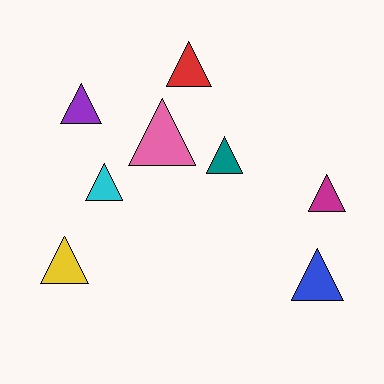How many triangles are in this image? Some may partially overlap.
There are 8 triangles.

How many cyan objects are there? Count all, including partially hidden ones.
There is 1 cyan object.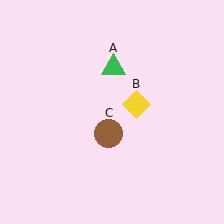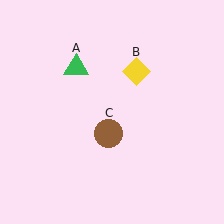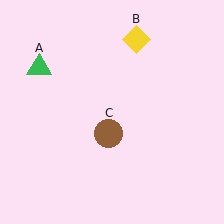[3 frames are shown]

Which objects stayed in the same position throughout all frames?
Brown circle (object C) remained stationary.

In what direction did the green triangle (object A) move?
The green triangle (object A) moved left.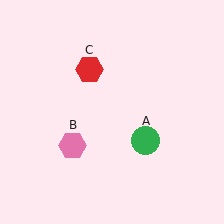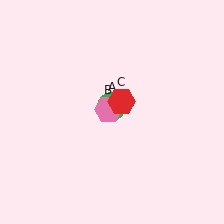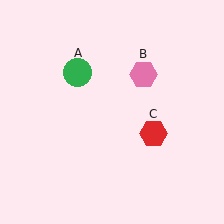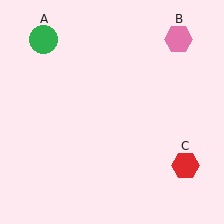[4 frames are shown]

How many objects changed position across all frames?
3 objects changed position: green circle (object A), pink hexagon (object B), red hexagon (object C).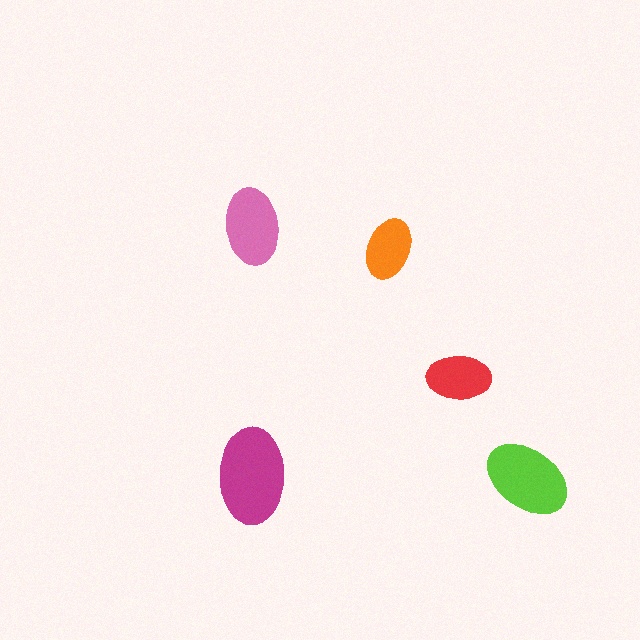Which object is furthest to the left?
The magenta ellipse is leftmost.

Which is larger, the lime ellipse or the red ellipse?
The lime one.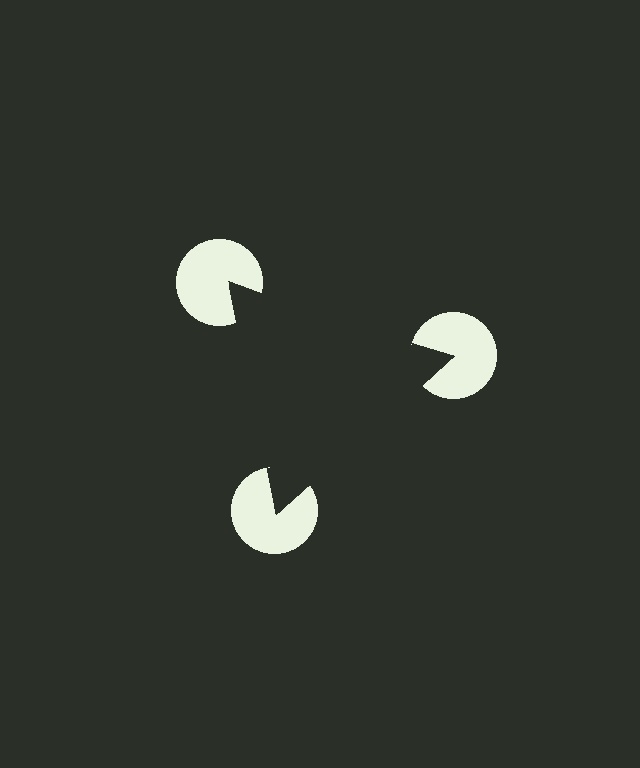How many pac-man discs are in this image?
There are 3 — one at each vertex of the illusory triangle.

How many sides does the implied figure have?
3 sides.